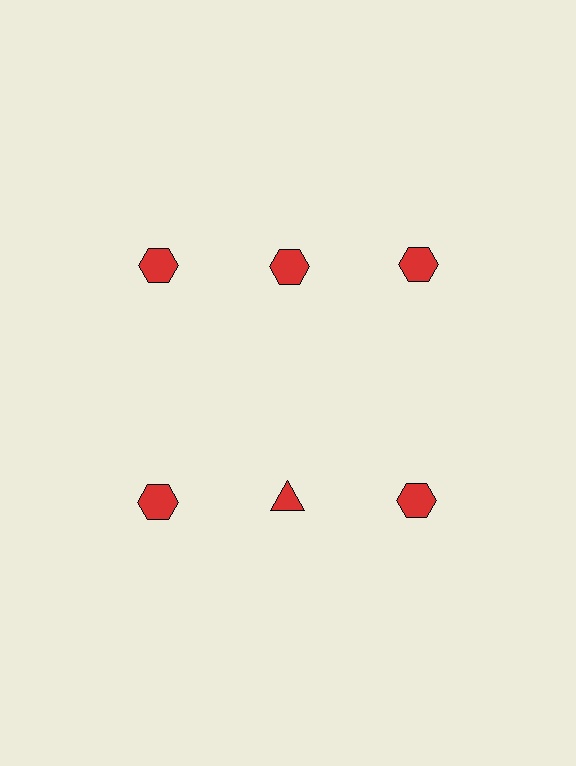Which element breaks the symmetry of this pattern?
The red triangle in the second row, second from left column breaks the symmetry. All other shapes are red hexagons.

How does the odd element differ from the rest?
It has a different shape: triangle instead of hexagon.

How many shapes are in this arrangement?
There are 6 shapes arranged in a grid pattern.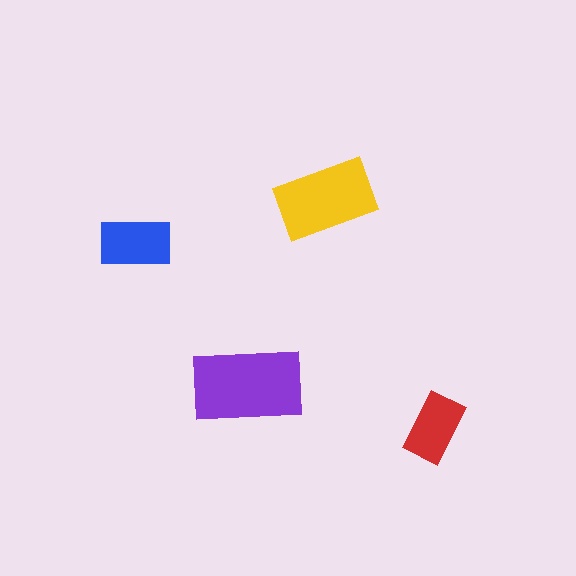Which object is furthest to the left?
The blue rectangle is leftmost.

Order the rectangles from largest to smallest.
the purple one, the yellow one, the blue one, the red one.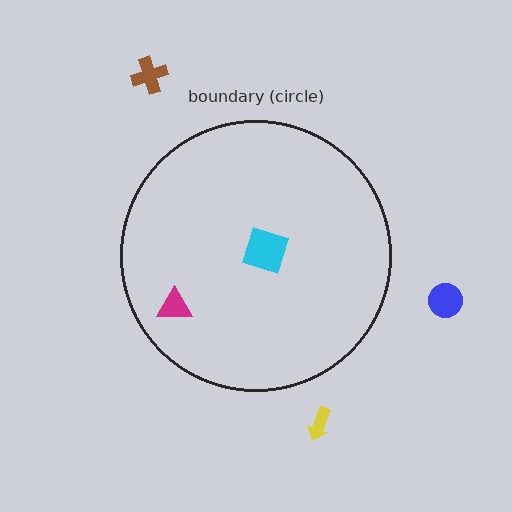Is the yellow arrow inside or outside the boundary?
Outside.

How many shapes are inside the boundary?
2 inside, 3 outside.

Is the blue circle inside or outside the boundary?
Outside.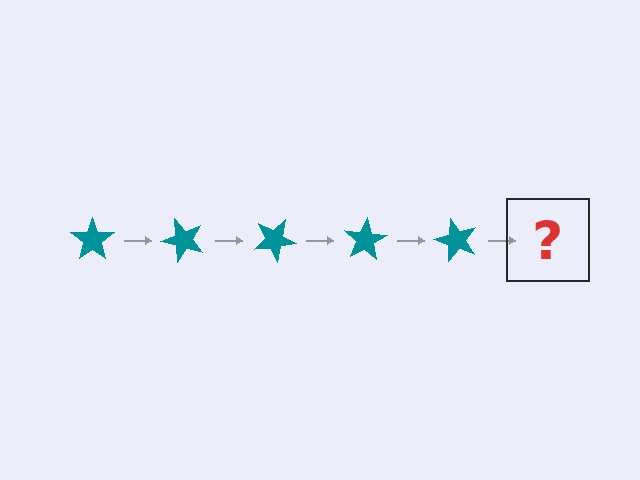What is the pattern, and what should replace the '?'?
The pattern is that the star rotates 50 degrees each step. The '?' should be a teal star rotated 250 degrees.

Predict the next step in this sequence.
The next step is a teal star rotated 250 degrees.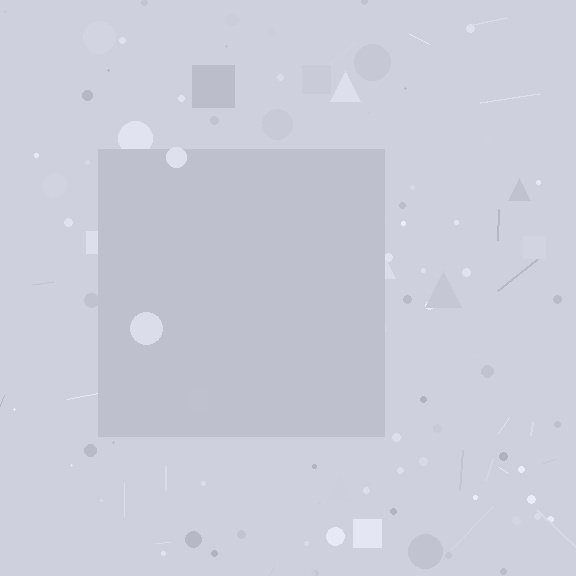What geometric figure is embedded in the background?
A square is embedded in the background.